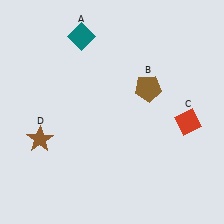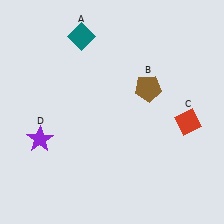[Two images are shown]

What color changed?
The star (D) changed from brown in Image 1 to purple in Image 2.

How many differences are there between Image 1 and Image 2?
There is 1 difference between the two images.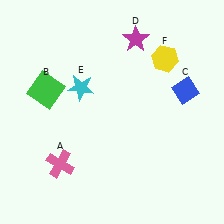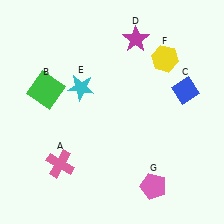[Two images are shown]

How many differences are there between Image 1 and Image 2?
There is 1 difference between the two images.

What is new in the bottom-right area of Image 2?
A pink pentagon (G) was added in the bottom-right area of Image 2.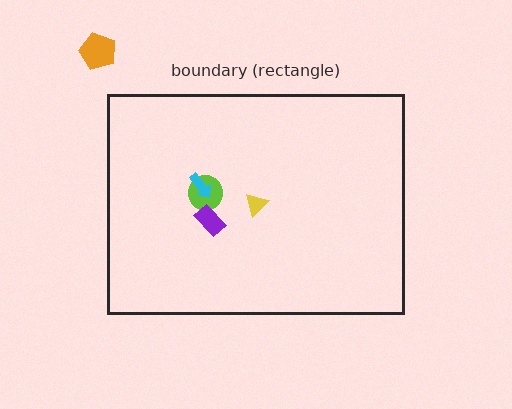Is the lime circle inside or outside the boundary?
Inside.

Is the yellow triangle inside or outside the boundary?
Inside.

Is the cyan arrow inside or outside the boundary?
Inside.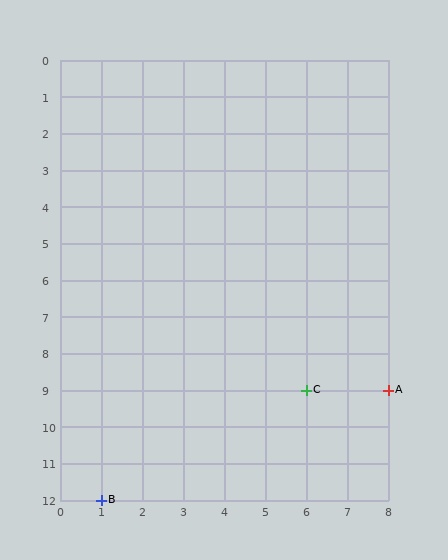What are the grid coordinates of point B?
Point B is at grid coordinates (1, 12).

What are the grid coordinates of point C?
Point C is at grid coordinates (6, 9).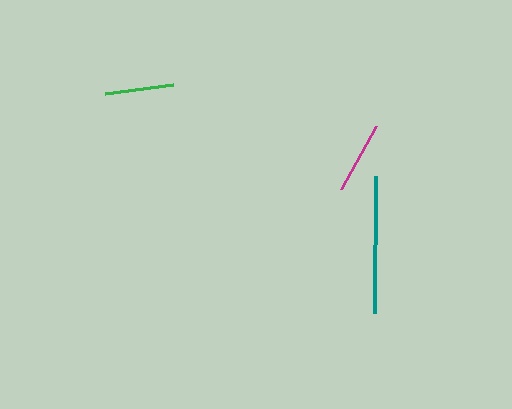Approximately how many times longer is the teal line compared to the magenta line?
The teal line is approximately 1.9 times the length of the magenta line.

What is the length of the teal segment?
The teal segment is approximately 138 pixels long.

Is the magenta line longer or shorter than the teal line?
The teal line is longer than the magenta line.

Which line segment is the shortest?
The green line is the shortest at approximately 69 pixels.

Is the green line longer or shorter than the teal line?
The teal line is longer than the green line.